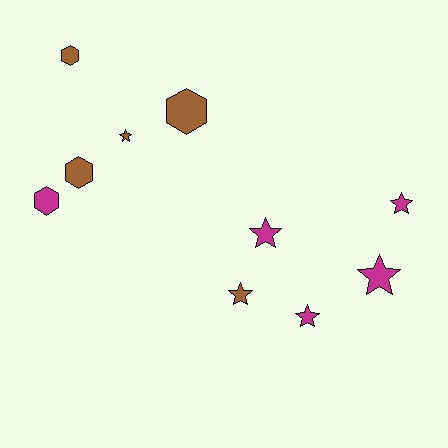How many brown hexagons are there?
There are 3 brown hexagons.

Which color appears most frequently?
Magenta, with 5 objects.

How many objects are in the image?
There are 10 objects.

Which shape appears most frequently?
Star, with 6 objects.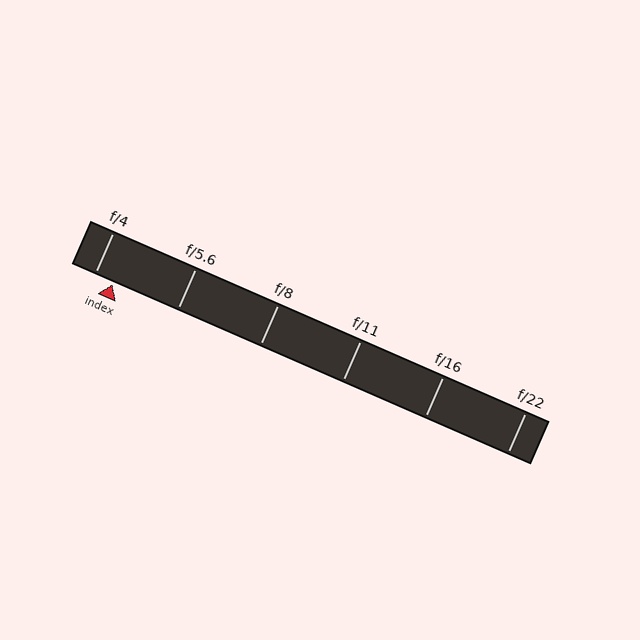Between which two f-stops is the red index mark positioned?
The index mark is between f/4 and f/5.6.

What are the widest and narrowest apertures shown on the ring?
The widest aperture shown is f/4 and the narrowest is f/22.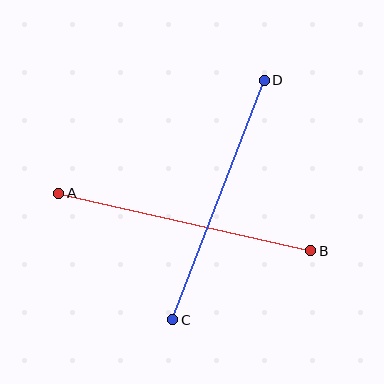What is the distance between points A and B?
The distance is approximately 258 pixels.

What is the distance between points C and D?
The distance is approximately 256 pixels.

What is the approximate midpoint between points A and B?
The midpoint is at approximately (185, 222) pixels.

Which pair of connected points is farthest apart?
Points A and B are farthest apart.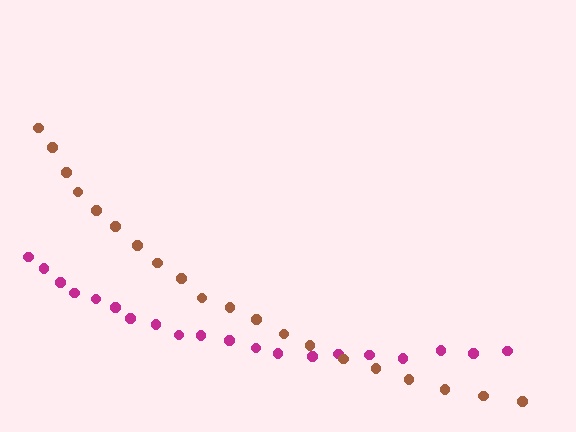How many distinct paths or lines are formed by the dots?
There are 2 distinct paths.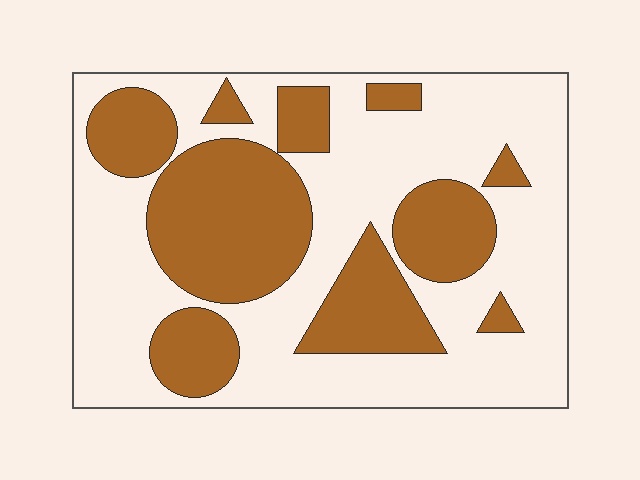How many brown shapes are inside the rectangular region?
10.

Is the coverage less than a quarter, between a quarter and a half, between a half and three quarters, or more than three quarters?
Between a quarter and a half.